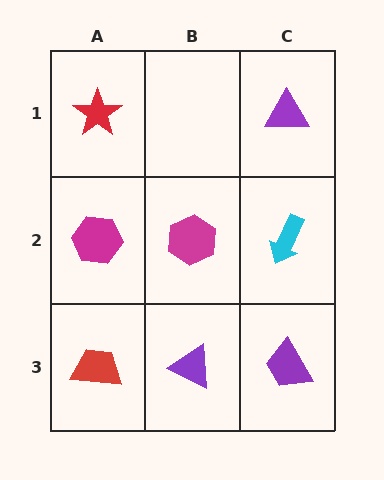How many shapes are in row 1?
2 shapes.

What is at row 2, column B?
A magenta hexagon.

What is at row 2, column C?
A cyan arrow.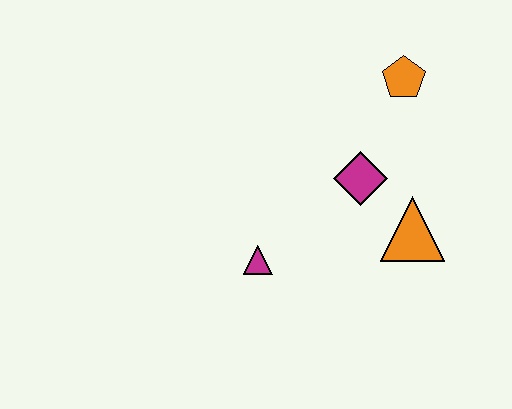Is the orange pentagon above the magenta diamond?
Yes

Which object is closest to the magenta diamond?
The orange triangle is closest to the magenta diamond.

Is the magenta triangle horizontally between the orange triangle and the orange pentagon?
No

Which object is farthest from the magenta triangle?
The orange pentagon is farthest from the magenta triangle.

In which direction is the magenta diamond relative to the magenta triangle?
The magenta diamond is to the right of the magenta triangle.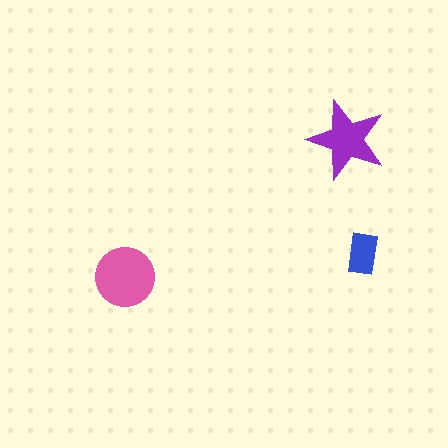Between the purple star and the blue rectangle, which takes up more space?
The purple star.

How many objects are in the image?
There are 3 objects in the image.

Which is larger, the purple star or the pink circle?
The pink circle.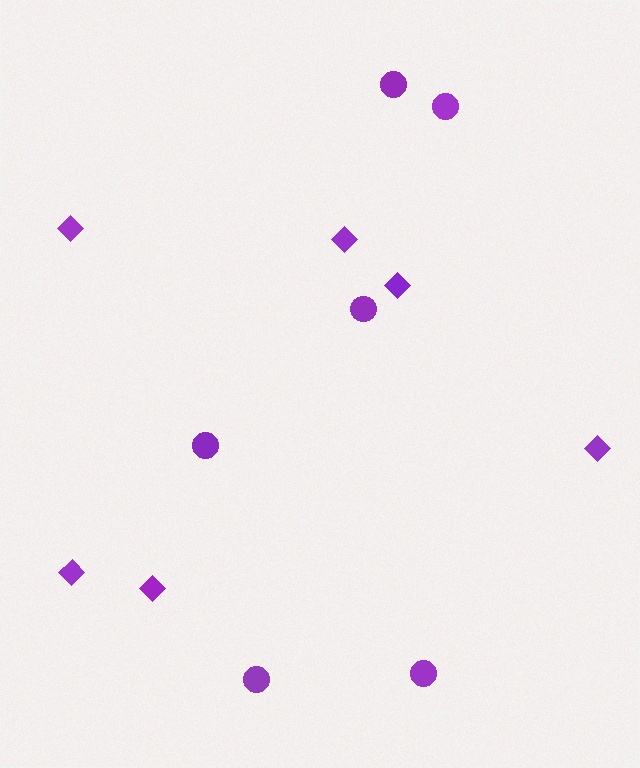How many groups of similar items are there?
There are 2 groups: one group of diamonds (6) and one group of circles (6).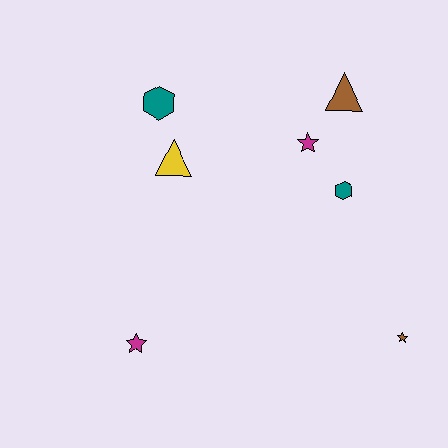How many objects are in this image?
There are 7 objects.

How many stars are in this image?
There are 3 stars.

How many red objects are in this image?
There are no red objects.